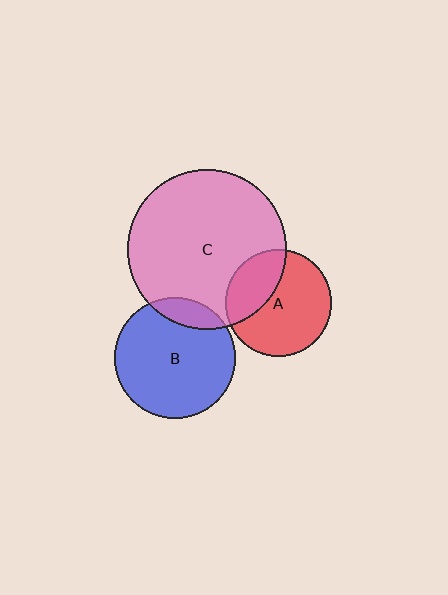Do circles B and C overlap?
Yes.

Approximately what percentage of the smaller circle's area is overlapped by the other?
Approximately 15%.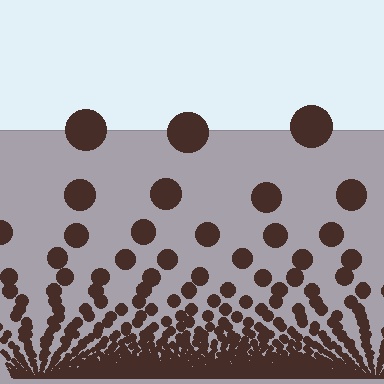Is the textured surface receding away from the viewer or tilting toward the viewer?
The surface appears to tilt toward the viewer. Texture elements get larger and sparser toward the top.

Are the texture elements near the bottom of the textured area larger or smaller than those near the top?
Smaller. The gradient is inverted — elements near the bottom are smaller and denser.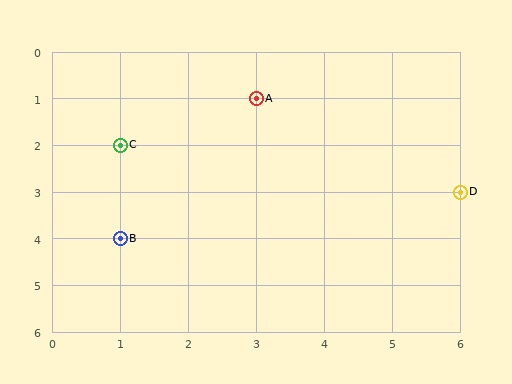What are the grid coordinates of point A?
Point A is at grid coordinates (3, 1).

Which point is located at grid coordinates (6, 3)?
Point D is at (6, 3).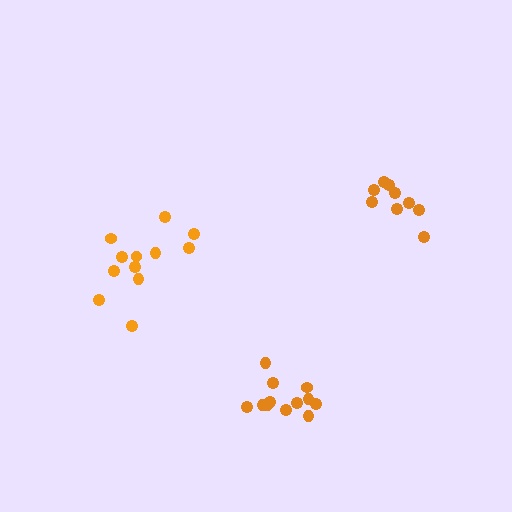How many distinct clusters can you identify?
There are 3 distinct clusters.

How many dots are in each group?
Group 1: 12 dots, Group 2: 9 dots, Group 3: 12 dots (33 total).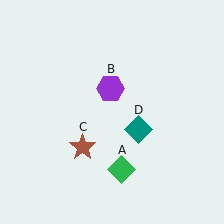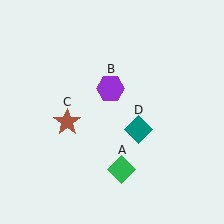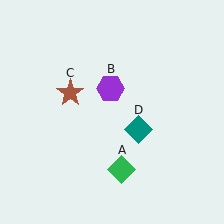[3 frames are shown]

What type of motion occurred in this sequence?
The brown star (object C) rotated clockwise around the center of the scene.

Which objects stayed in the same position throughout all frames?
Green diamond (object A) and purple hexagon (object B) and teal diamond (object D) remained stationary.